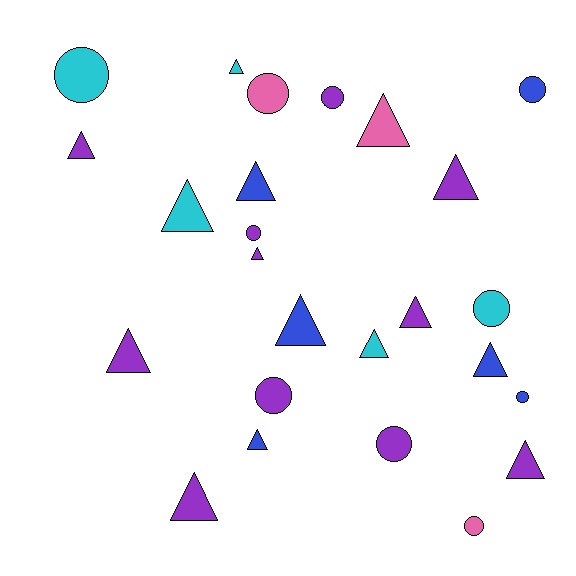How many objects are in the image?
There are 25 objects.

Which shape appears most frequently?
Triangle, with 15 objects.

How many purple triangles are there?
There are 7 purple triangles.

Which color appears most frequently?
Purple, with 11 objects.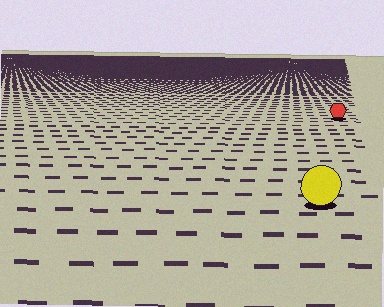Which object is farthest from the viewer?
The red hexagon is farthest from the viewer. It appears smaller and the ground texture around it is denser.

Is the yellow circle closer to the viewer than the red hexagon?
Yes. The yellow circle is closer — you can tell from the texture gradient: the ground texture is coarser near it.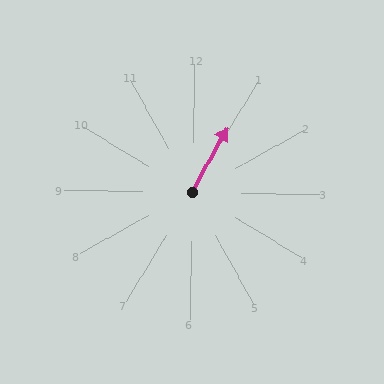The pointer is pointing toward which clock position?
Roughly 1 o'clock.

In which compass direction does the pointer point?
Northeast.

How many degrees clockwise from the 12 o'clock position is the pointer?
Approximately 28 degrees.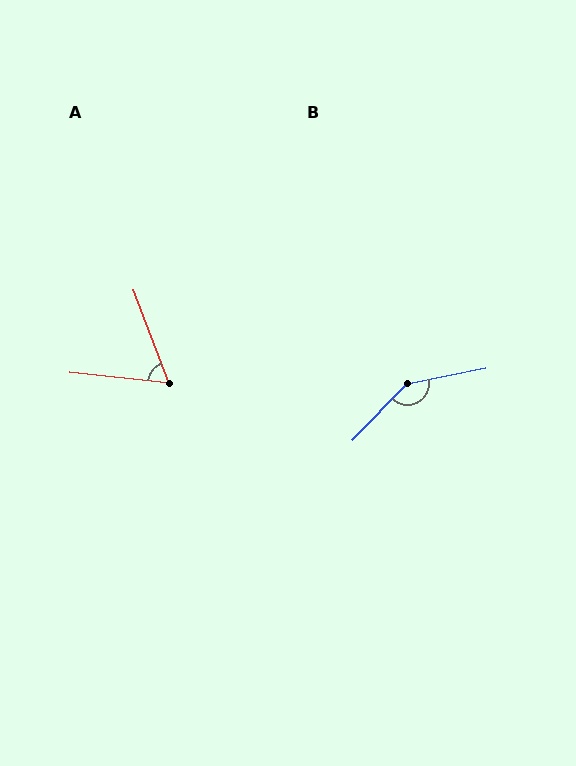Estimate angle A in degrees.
Approximately 63 degrees.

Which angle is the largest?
B, at approximately 145 degrees.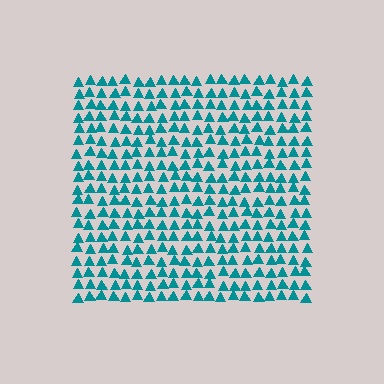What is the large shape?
The large shape is a square.